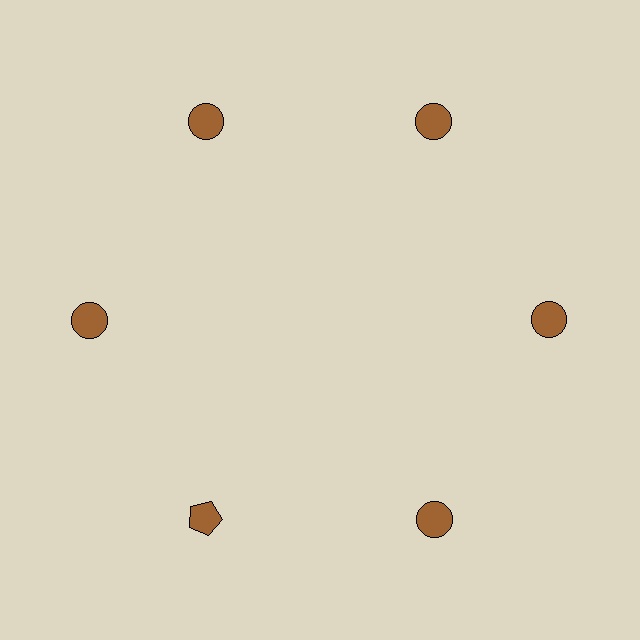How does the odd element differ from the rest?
It has a different shape: pentagon instead of circle.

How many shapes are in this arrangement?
There are 6 shapes arranged in a ring pattern.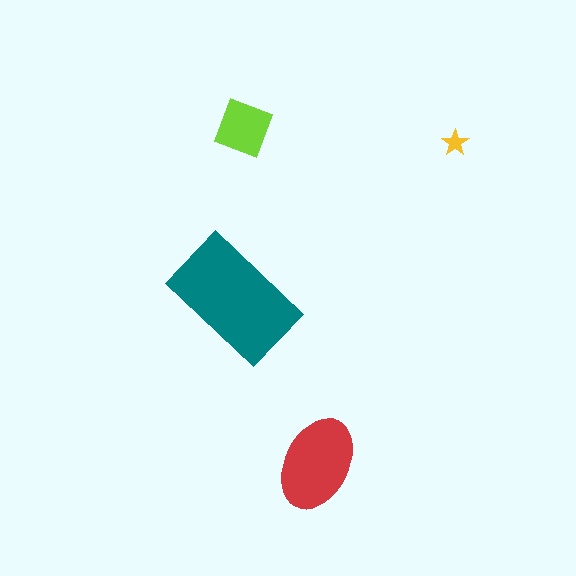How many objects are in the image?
There are 4 objects in the image.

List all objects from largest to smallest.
The teal rectangle, the red ellipse, the lime diamond, the yellow star.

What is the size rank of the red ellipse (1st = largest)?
2nd.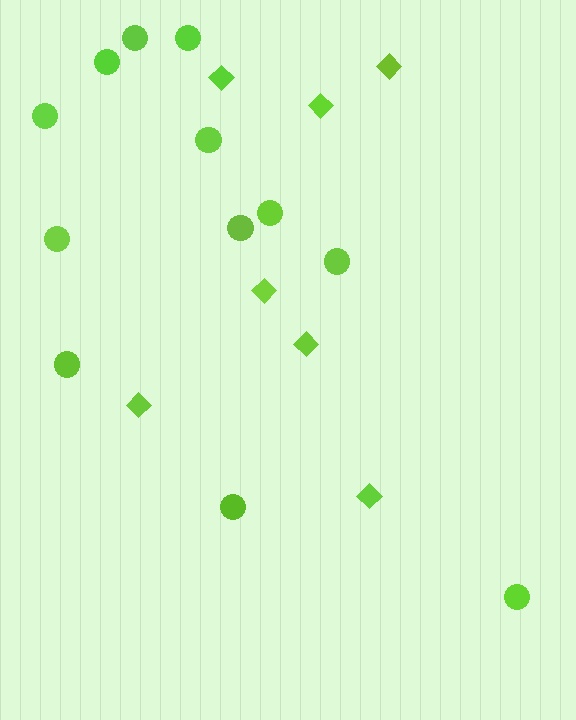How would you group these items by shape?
There are 2 groups: one group of diamonds (7) and one group of circles (12).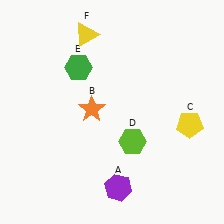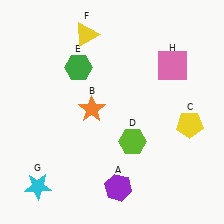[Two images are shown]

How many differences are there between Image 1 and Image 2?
There are 2 differences between the two images.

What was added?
A cyan star (G), a pink square (H) were added in Image 2.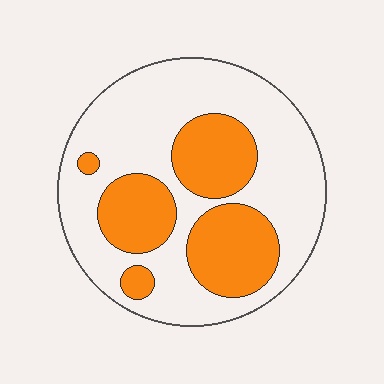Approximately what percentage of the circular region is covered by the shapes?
Approximately 35%.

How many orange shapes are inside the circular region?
5.